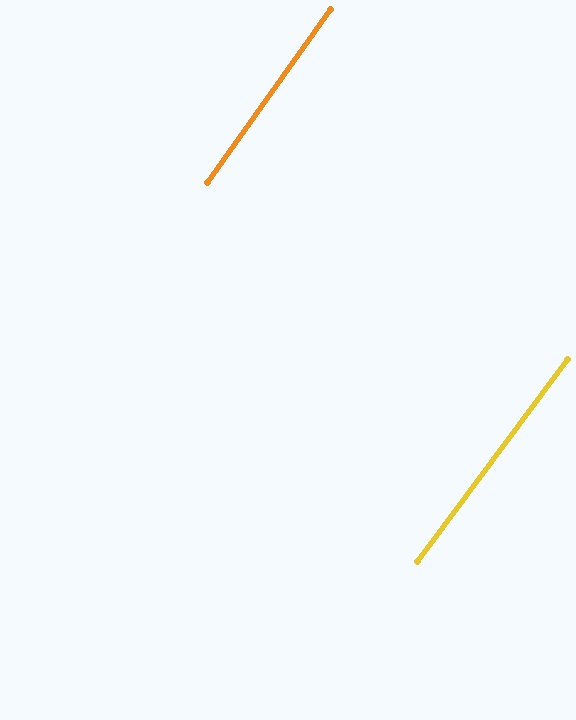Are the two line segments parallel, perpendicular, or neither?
Parallel — their directions differ by only 1.0°.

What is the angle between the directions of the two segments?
Approximately 1 degree.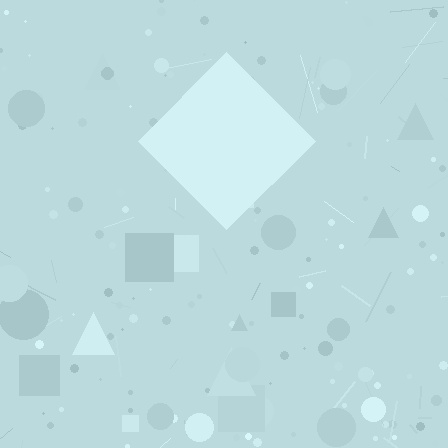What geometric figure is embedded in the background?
A diamond is embedded in the background.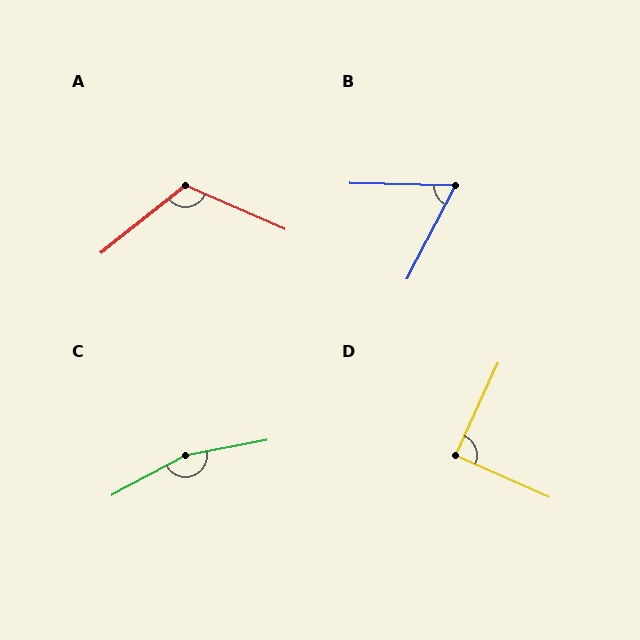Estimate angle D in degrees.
Approximately 89 degrees.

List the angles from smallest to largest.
B (64°), D (89°), A (118°), C (162°).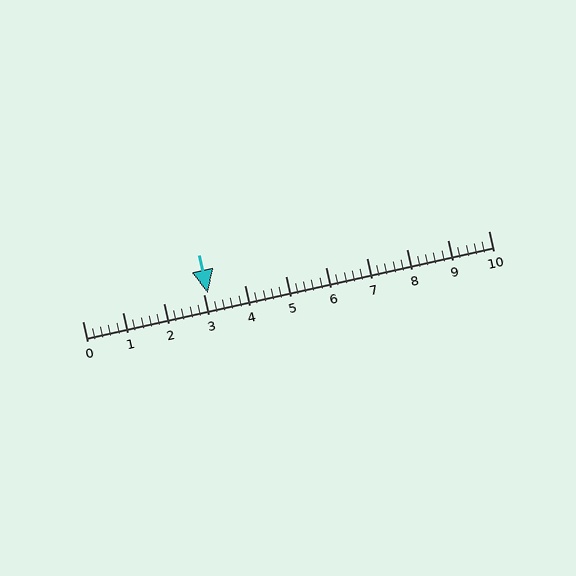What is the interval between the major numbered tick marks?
The major tick marks are spaced 1 units apart.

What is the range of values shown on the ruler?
The ruler shows values from 0 to 10.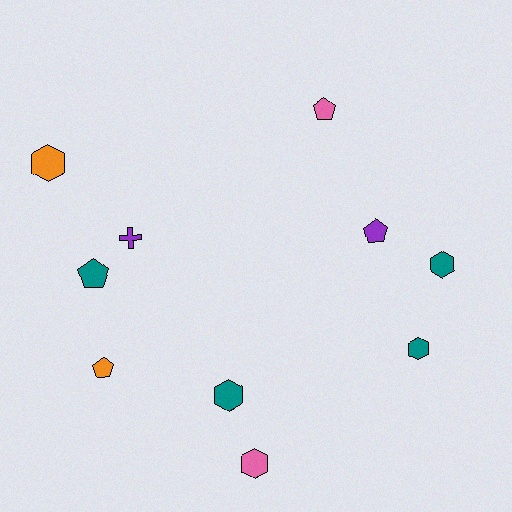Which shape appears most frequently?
Hexagon, with 5 objects.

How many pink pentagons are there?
There is 1 pink pentagon.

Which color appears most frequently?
Teal, with 4 objects.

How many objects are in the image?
There are 10 objects.